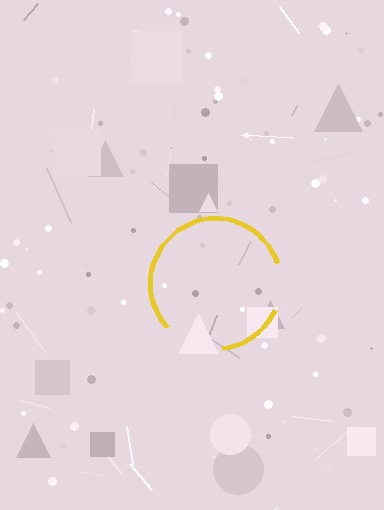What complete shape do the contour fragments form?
The contour fragments form a circle.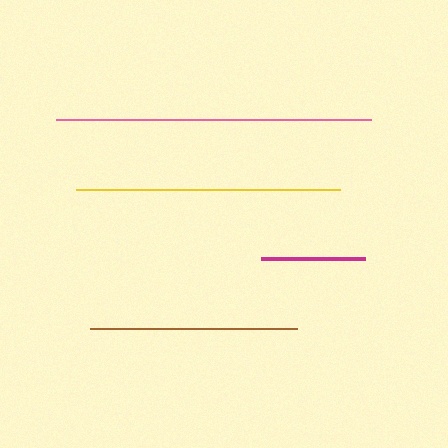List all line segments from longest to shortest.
From longest to shortest: pink, yellow, brown, magenta.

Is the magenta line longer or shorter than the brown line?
The brown line is longer than the magenta line.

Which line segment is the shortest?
The magenta line is the shortest at approximately 104 pixels.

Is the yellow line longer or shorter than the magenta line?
The yellow line is longer than the magenta line.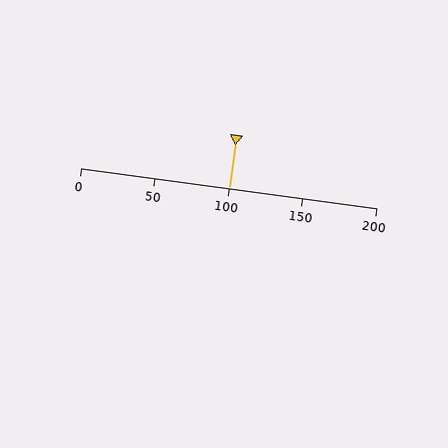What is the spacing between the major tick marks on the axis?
The major ticks are spaced 50 apart.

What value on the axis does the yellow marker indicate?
The marker indicates approximately 100.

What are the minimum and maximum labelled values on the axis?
The axis runs from 0 to 200.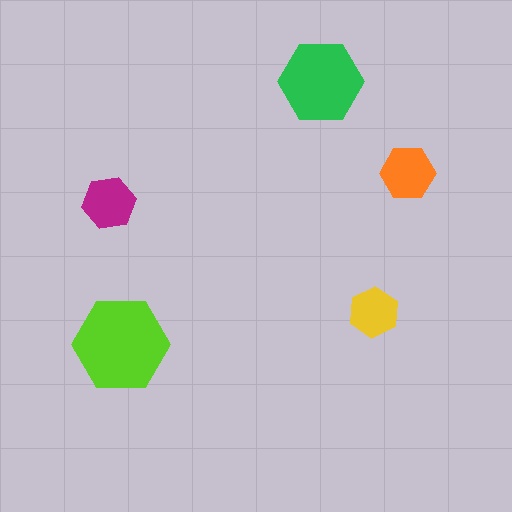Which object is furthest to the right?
The orange hexagon is rightmost.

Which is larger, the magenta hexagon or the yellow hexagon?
The magenta one.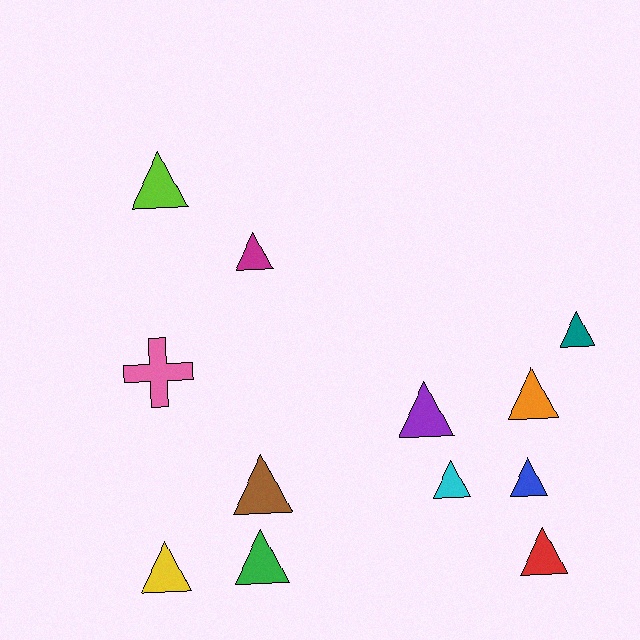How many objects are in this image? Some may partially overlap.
There are 12 objects.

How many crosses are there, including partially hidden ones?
There is 1 cross.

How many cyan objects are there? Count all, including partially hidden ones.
There is 1 cyan object.